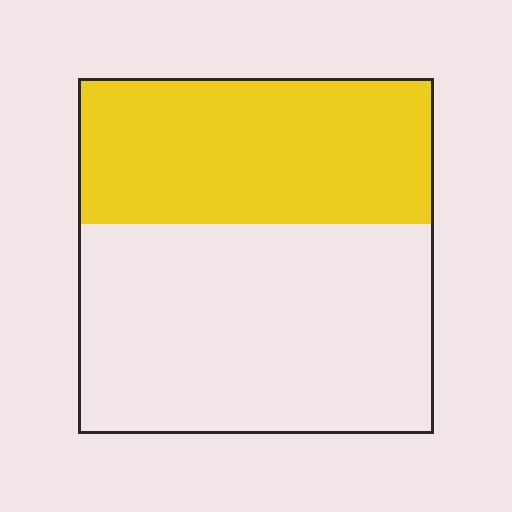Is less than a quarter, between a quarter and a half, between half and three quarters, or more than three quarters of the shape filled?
Between a quarter and a half.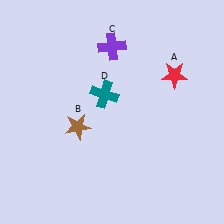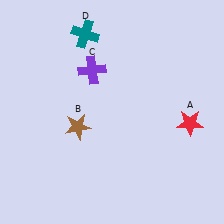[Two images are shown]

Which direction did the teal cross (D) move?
The teal cross (D) moved up.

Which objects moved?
The objects that moved are: the red star (A), the purple cross (C), the teal cross (D).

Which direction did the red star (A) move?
The red star (A) moved down.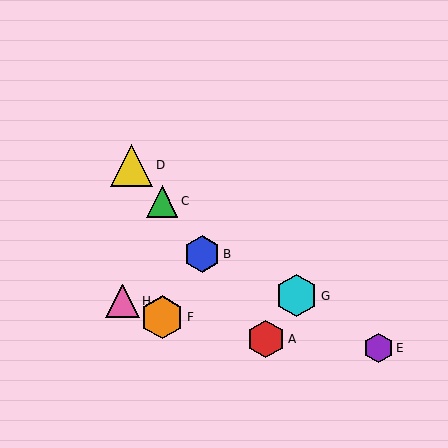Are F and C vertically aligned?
Yes, both are at x≈162.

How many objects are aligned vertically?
2 objects (C, F) are aligned vertically.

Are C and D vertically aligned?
No, C is at x≈162 and D is at x≈132.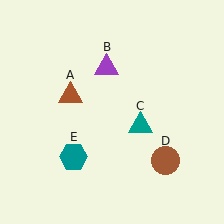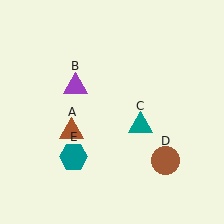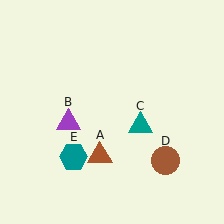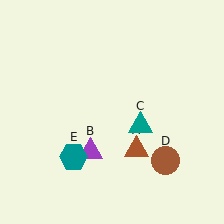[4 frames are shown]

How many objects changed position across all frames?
2 objects changed position: brown triangle (object A), purple triangle (object B).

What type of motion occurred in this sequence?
The brown triangle (object A), purple triangle (object B) rotated counterclockwise around the center of the scene.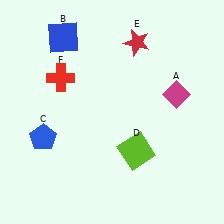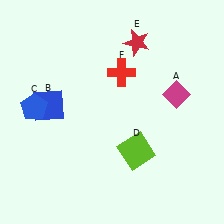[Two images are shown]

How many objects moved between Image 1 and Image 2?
3 objects moved between the two images.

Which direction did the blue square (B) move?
The blue square (B) moved down.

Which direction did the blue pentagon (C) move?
The blue pentagon (C) moved up.